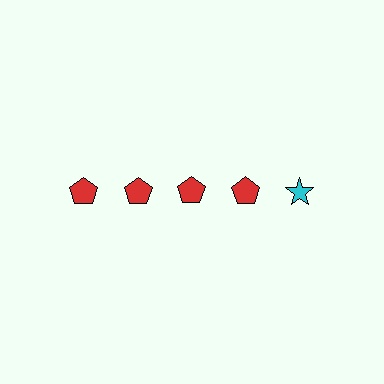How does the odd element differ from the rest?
It differs in both color (cyan instead of red) and shape (star instead of pentagon).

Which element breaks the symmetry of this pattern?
The cyan star in the top row, rightmost column breaks the symmetry. All other shapes are red pentagons.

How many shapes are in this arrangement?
There are 5 shapes arranged in a grid pattern.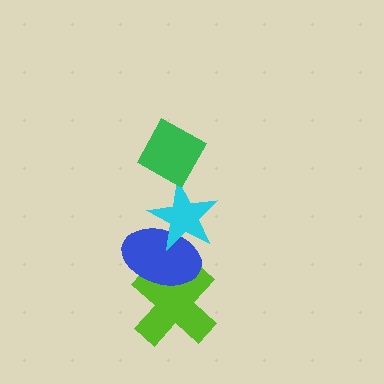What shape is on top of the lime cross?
The blue ellipse is on top of the lime cross.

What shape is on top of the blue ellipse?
The cyan star is on top of the blue ellipse.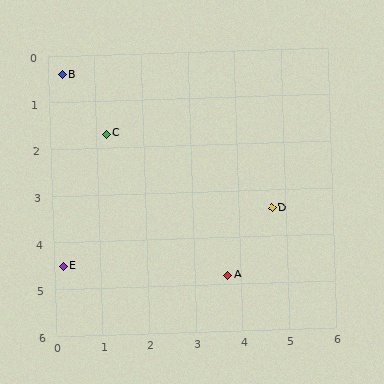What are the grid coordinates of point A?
Point A is at approximately (3.7, 4.8).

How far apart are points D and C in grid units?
Points D and C are about 3.9 grid units apart.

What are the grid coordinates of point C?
Point C is at approximately (1.2, 1.7).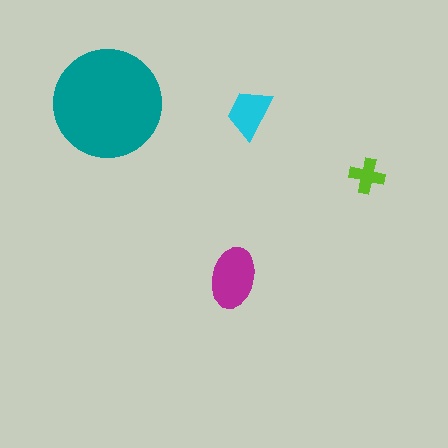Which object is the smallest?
The lime cross.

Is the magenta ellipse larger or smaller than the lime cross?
Larger.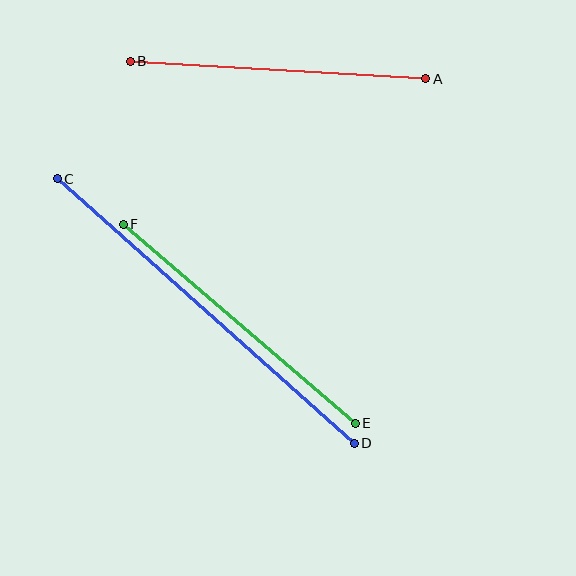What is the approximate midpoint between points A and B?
The midpoint is at approximately (278, 70) pixels.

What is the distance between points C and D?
The distance is approximately 398 pixels.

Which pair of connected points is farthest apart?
Points C and D are farthest apart.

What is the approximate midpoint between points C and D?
The midpoint is at approximately (206, 311) pixels.